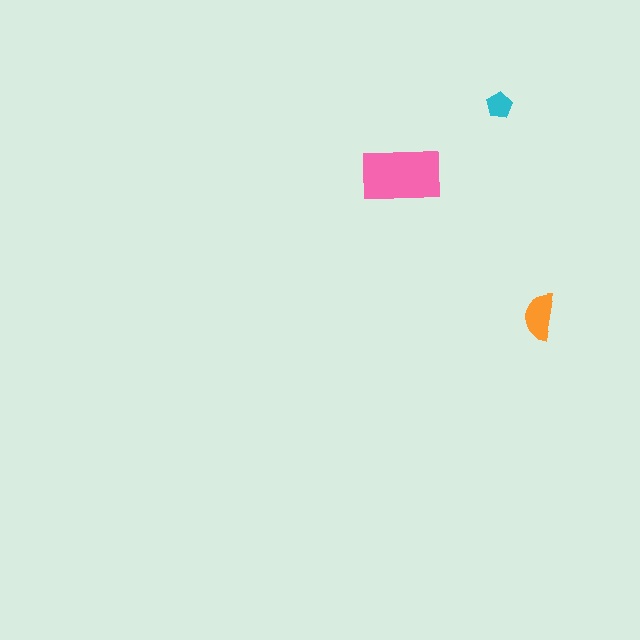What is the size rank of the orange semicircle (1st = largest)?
2nd.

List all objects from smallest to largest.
The cyan pentagon, the orange semicircle, the pink rectangle.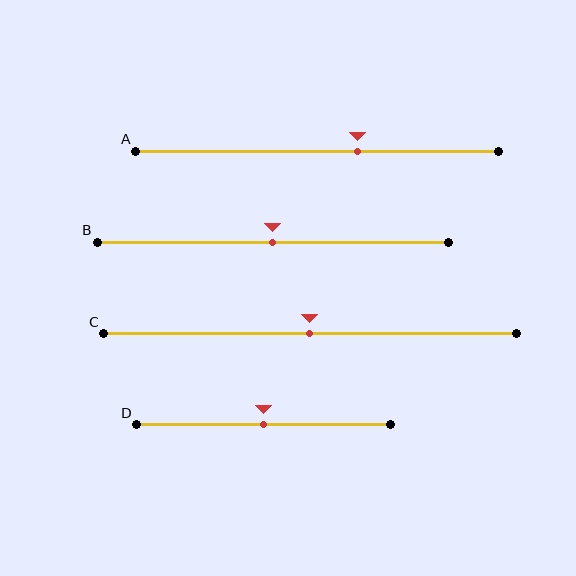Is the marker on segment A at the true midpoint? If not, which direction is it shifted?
No, the marker on segment A is shifted to the right by about 11% of the segment length.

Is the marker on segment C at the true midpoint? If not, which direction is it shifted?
Yes, the marker on segment C is at the true midpoint.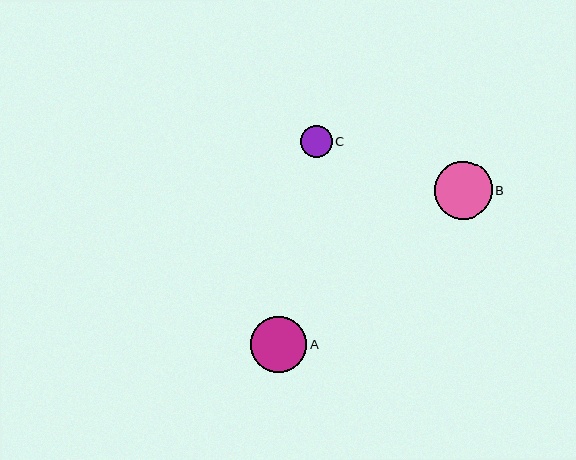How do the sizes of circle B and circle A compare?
Circle B and circle A are approximately the same size.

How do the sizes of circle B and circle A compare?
Circle B and circle A are approximately the same size.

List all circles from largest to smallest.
From largest to smallest: B, A, C.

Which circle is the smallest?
Circle C is the smallest with a size of approximately 32 pixels.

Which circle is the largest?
Circle B is the largest with a size of approximately 58 pixels.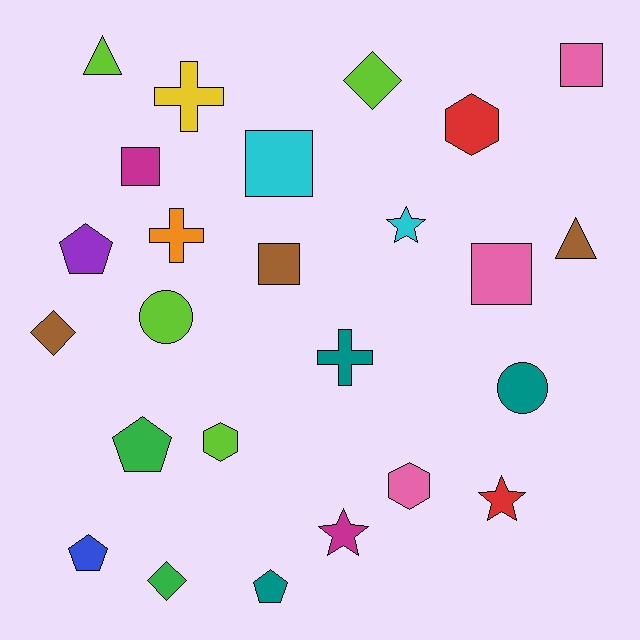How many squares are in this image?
There are 5 squares.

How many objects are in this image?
There are 25 objects.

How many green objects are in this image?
There are 2 green objects.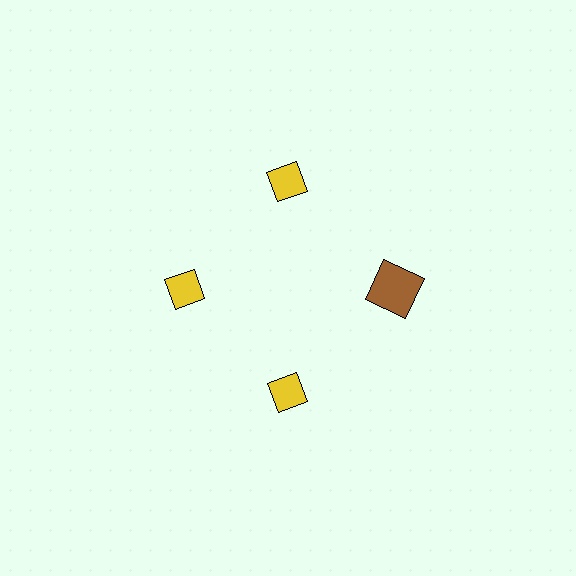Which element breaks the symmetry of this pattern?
The brown square at roughly the 3 o'clock position breaks the symmetry. All other shapes are yellow diamonds.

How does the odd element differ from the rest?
It differs in both color (brown instead of yellow) and shape (square instead of diamond).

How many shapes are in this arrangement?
There are 4 shapes arranged in a ring pattern.